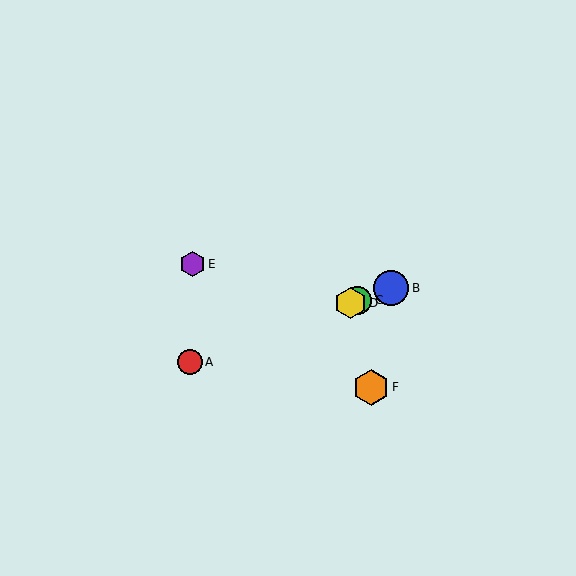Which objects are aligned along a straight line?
Objects A, B, C, D are aligned along a straight line.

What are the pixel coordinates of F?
Object F is at (371, 387).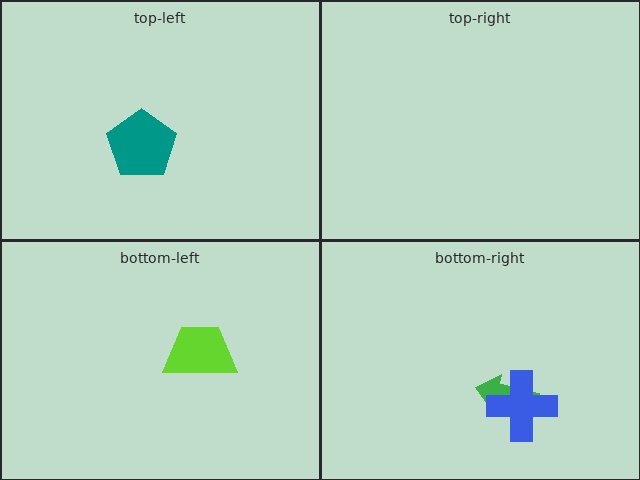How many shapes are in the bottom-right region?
2.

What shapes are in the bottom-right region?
The green arrow, the blue cross.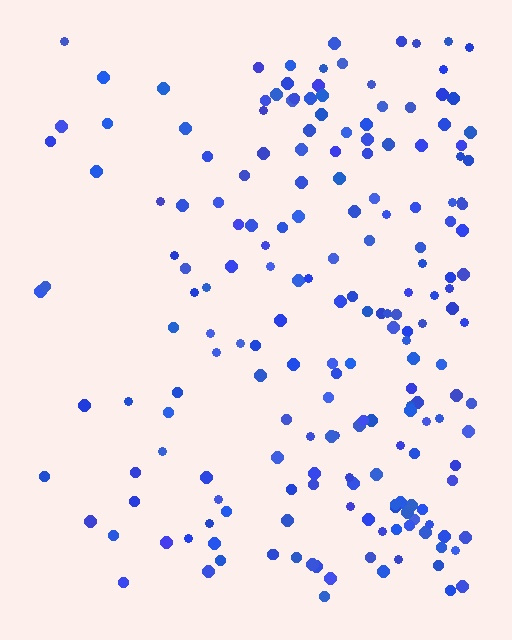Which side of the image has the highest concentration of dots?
The right.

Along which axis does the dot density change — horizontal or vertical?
Horizontal.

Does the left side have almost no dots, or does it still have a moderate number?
Still a moderate number, just noticeably fewer than the right.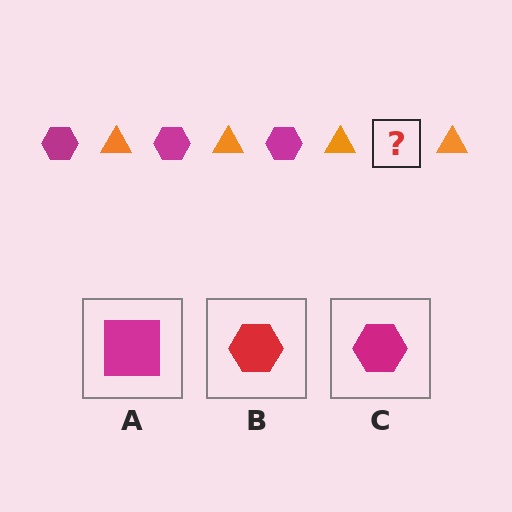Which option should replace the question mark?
Option C.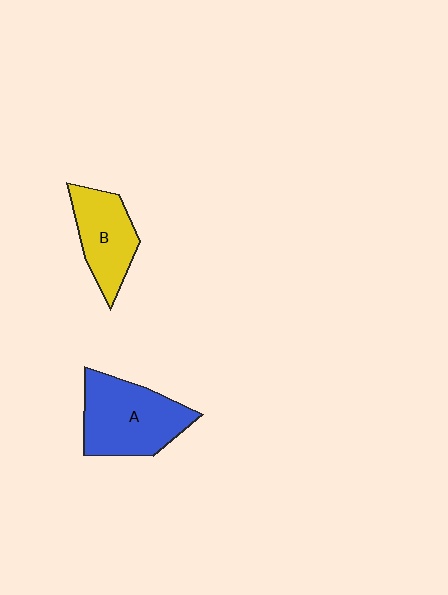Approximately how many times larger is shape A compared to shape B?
Approximately 1.4 times.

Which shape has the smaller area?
Shape B (yellow).